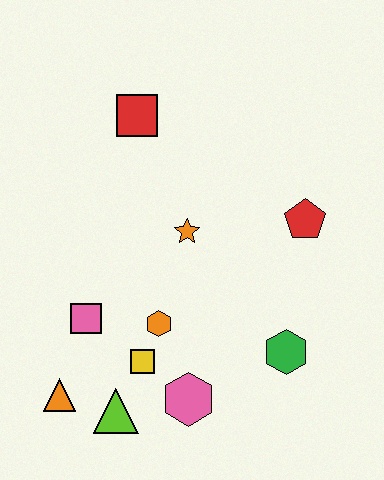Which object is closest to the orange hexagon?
The yellow square is closest to the orange hexagon.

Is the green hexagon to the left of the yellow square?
No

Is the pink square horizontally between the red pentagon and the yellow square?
No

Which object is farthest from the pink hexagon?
The red square is farthest from the pink hexagon.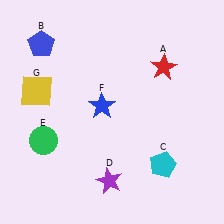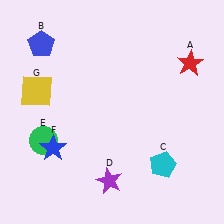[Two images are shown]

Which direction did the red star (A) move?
The red star (A) moved right.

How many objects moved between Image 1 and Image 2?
2 objects moved between the two images.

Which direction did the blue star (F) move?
The blue star (F) moved left.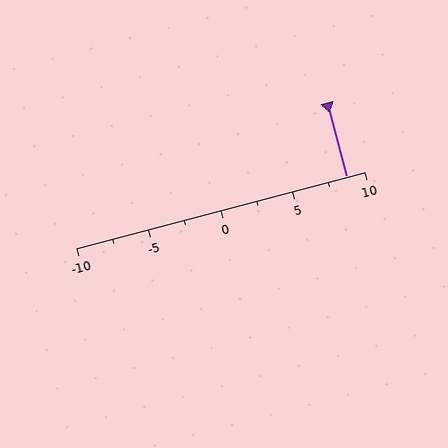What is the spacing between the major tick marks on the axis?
The major ticks are spaced 5 apart.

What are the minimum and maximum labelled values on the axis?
The axis runs from -10 to 10.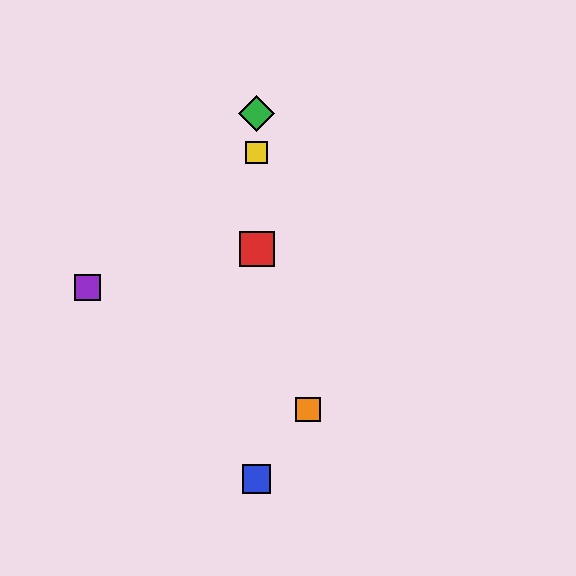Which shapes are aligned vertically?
The red square, the blue square, the green diamond, the yellow square are aligned vertically.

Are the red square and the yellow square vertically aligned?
Yes, both are at x≈257.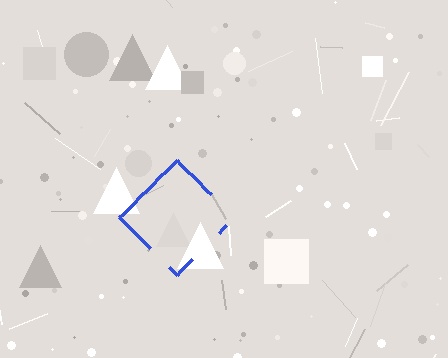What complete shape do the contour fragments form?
The contour fragments form a diamond.